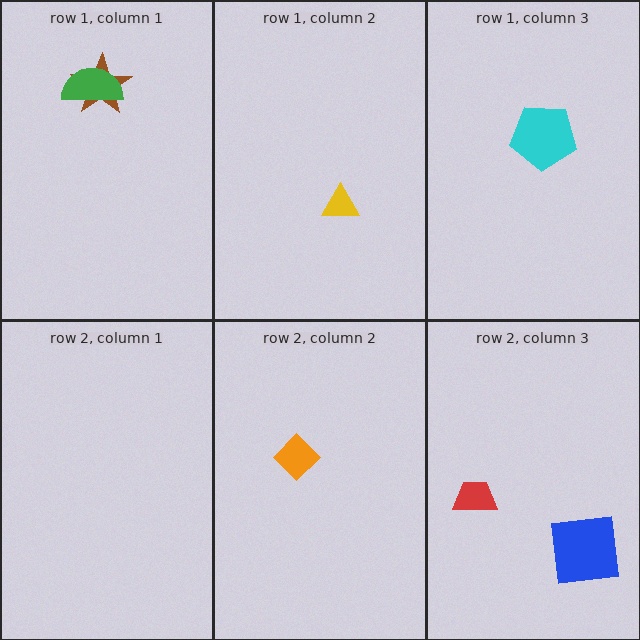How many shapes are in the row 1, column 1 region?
2.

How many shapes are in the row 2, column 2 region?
1.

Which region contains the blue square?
The row 2, column 3 region.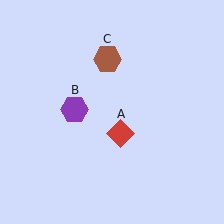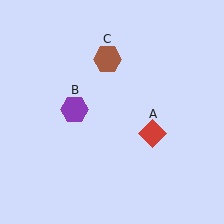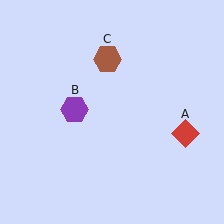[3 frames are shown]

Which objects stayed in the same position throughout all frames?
Purple hexagon (object B) and brown hexagon (object C) remained stationary.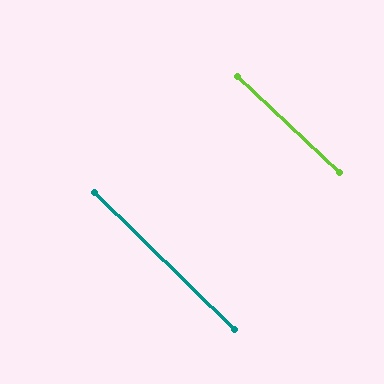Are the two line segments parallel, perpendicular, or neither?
Parallel — their directions differ by only 1.1°.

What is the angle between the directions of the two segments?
Approximately 1 degree.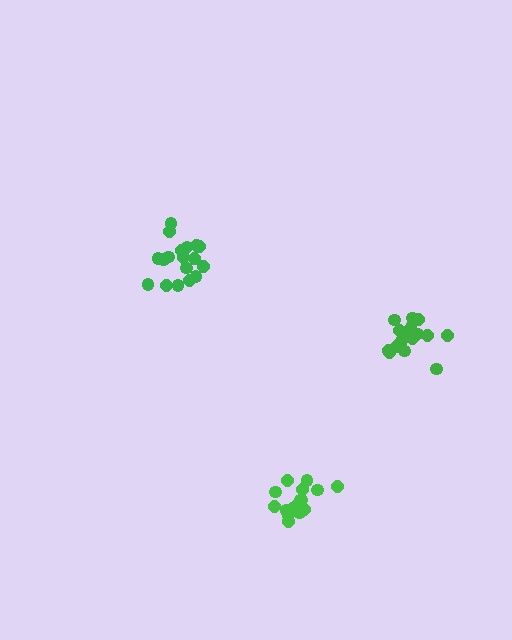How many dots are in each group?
Group 1: 16 dots, Group 2: 20 dots, Group 3: 16 dots (52 total).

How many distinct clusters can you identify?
There are 3 distinct clusters.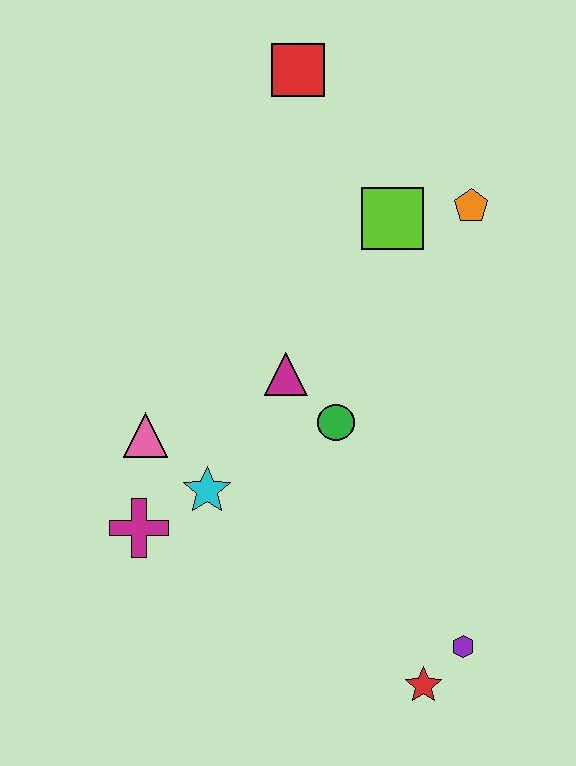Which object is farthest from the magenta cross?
The red square is farthest from the magenta cross.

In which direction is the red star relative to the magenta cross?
The red star is to the right of the magenta cross.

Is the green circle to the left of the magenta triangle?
No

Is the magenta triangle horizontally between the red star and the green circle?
No